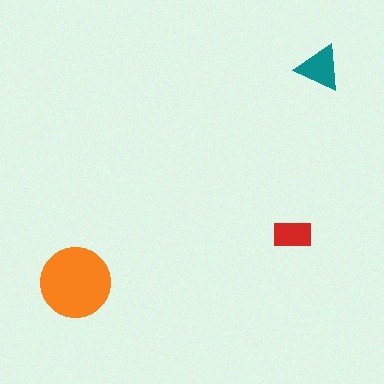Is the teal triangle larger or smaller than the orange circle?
Smaller.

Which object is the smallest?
The red rectangle.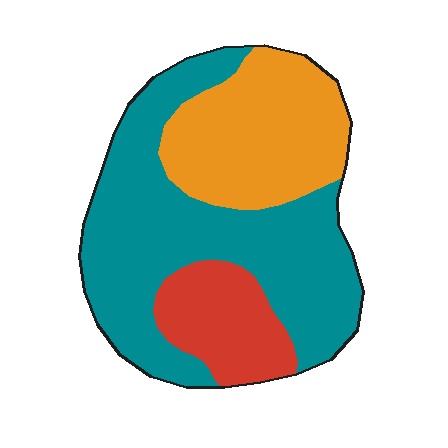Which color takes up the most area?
Teal, at roughly 55%.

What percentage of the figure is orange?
Orange takes up between a quarter and a half of the figure.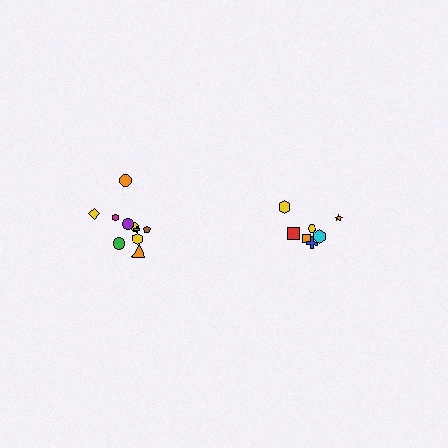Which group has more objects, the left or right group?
The left group.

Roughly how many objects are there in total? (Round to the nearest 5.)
Roughly 15 objects in total.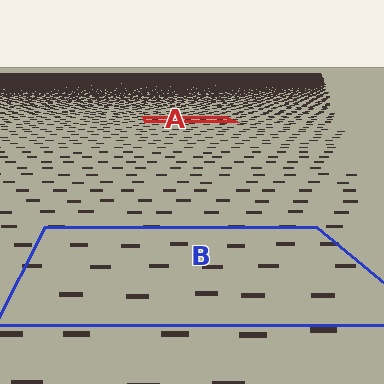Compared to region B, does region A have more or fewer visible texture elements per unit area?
Region A has more texture elements per unit area — they are packed more densely because it is farther away.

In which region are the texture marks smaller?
The texture marks are smaller in region A, because it is farther away.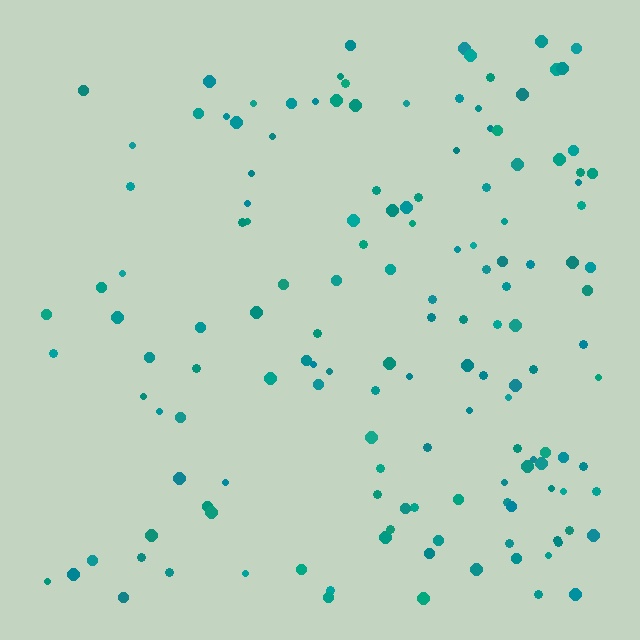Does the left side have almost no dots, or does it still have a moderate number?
Still a moderate number, just noticeably fewer than the right.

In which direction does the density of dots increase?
From left to right, with the right side densest.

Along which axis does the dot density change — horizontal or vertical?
Horizontal.